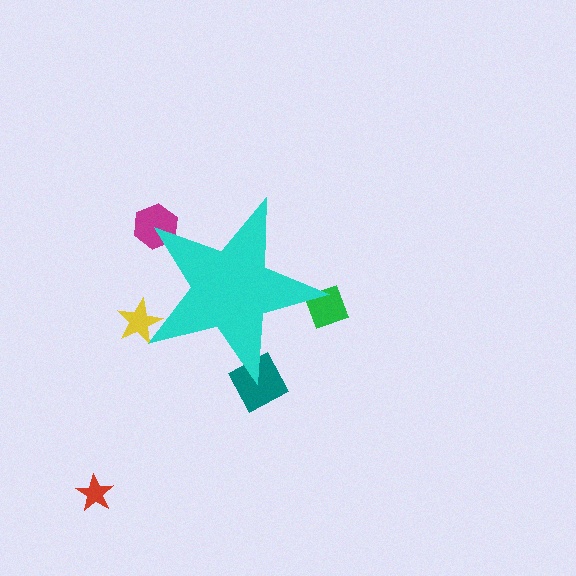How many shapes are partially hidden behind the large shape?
4 shapes are partially hidden.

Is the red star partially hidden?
No, the red star is fully visible.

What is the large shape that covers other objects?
A cyan star.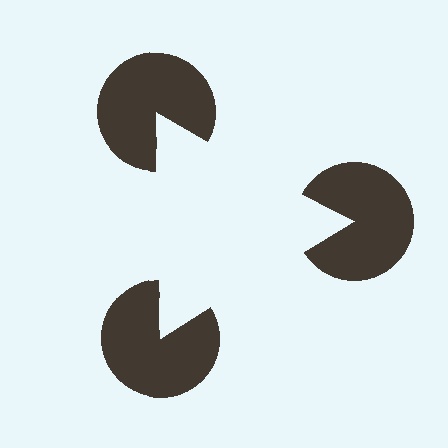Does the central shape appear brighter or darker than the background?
It typically appears slightly brighter than the background, even though no actual brightness change is drawn.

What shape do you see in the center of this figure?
An illusory triangle — its edges are inferred from the aligned wedge cuts in the pac-man discs, not physically drawn.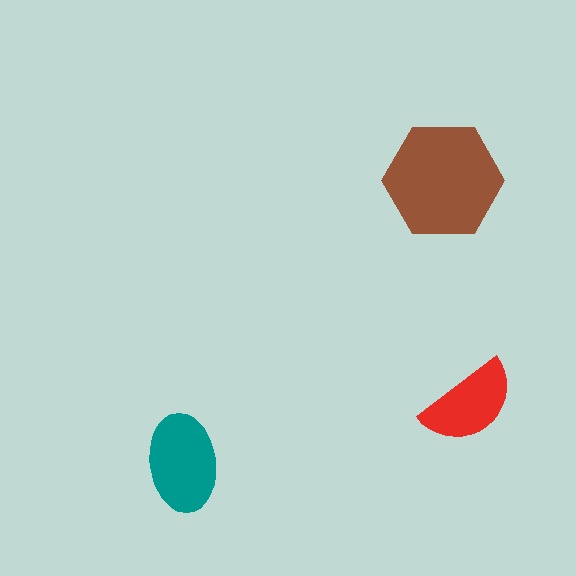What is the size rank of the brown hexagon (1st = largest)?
1st.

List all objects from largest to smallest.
The brown hexagon, the teal ellipse, the red semicircle.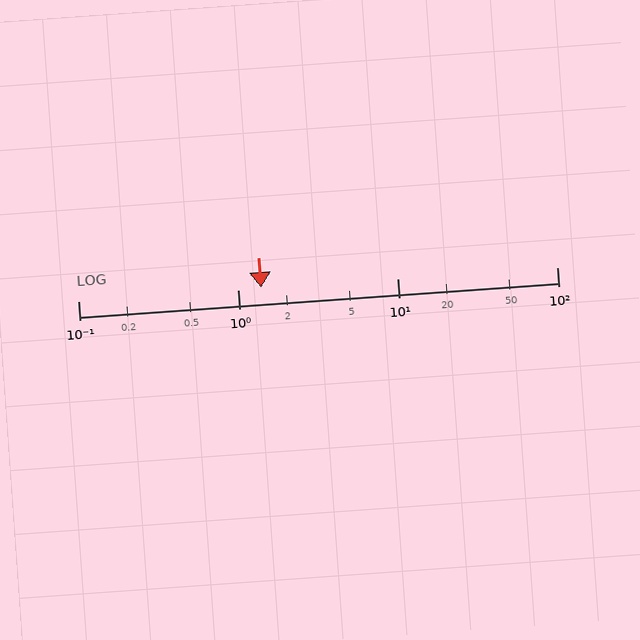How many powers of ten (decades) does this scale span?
The scale spans 3 decades, from 0.1 to 100.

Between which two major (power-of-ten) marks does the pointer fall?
The pointer is between 1 and 10.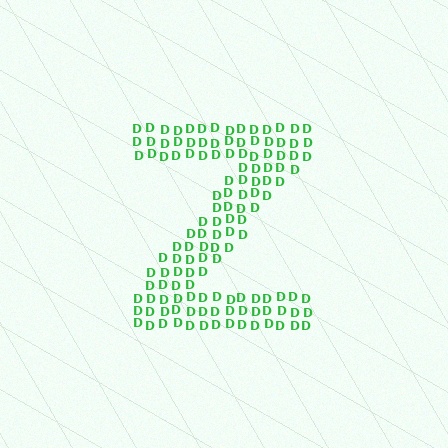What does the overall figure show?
The overall figure shows the letter Z.